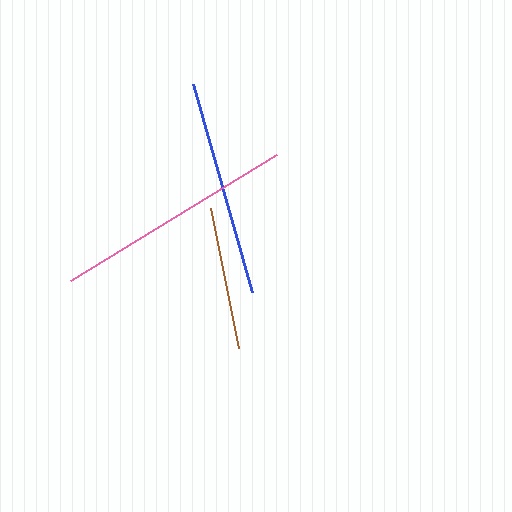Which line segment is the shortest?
The brown line is the shortest at approximately 142 pixels.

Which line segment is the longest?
The pink line is the longest at approximately 241 pixels.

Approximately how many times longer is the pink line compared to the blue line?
The pink line is approximately 1.1 times the length of the blue line.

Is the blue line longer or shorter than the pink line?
The pink line is longer than the blue line.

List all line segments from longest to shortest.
From longest to shortest: pink, blue, brown.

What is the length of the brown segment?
The brown segment is approximately 142 pixels long.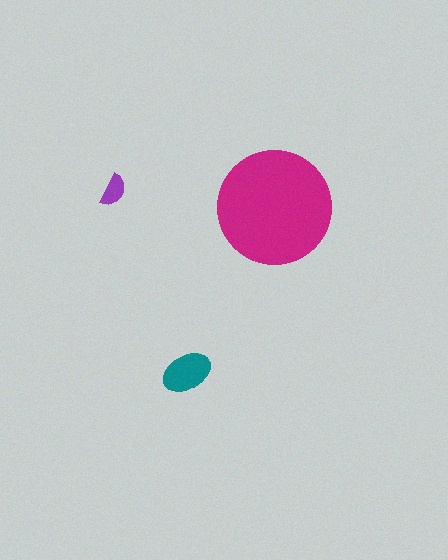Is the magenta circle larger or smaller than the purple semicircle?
Larger.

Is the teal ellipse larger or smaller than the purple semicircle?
Larger.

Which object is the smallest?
The purple semicircle.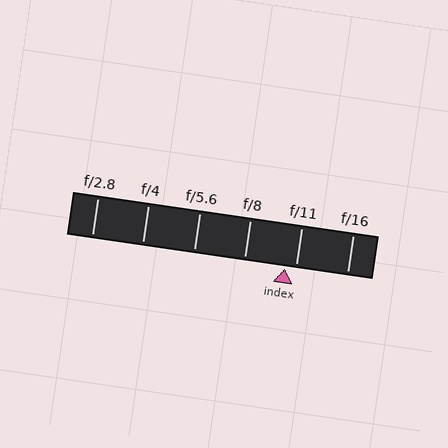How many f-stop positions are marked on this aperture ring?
There are 6 f-stop positions marked.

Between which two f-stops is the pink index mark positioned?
The index mark is between f/8 and f/11.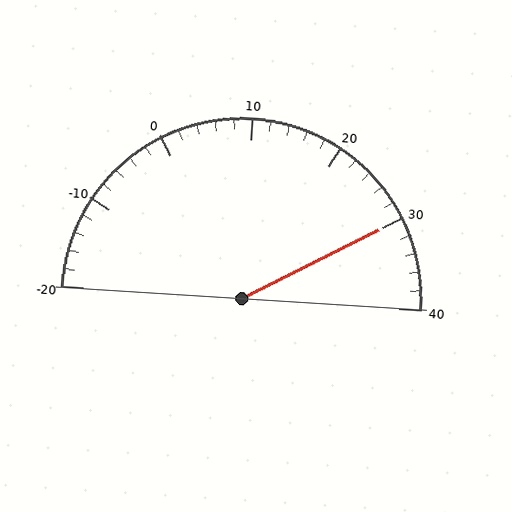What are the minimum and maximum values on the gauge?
The gauge ranges from -20 to 40.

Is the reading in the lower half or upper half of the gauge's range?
The reading is in the upper half of the range (-20 to 40).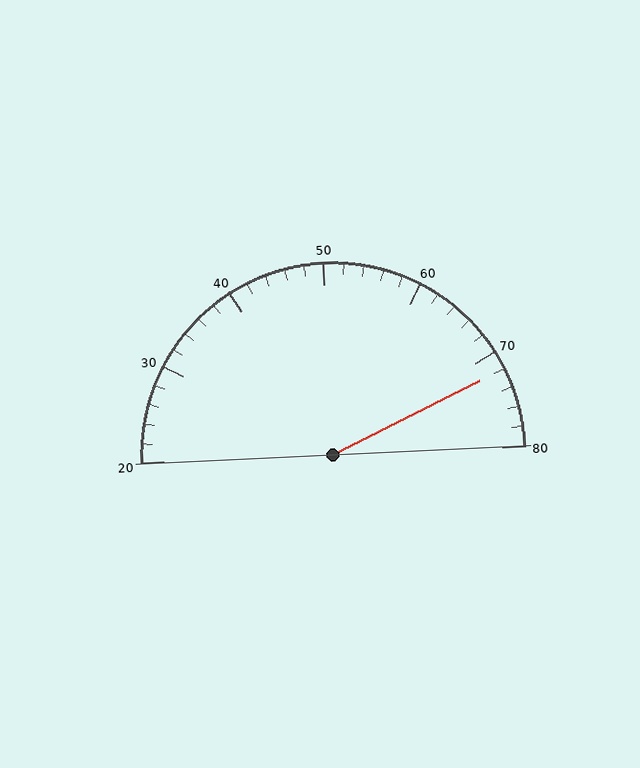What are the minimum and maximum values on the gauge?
The gauge ranges from 20 to 80.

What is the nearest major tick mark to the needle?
The nearest major tick mark is 70.